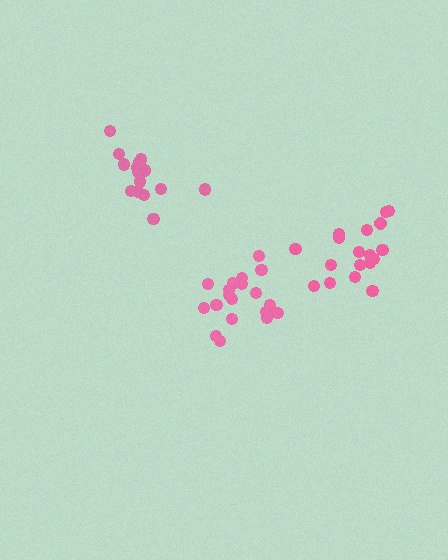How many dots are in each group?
Group 1: 20 dots, Group 2: 16 dots, Group 3: 18 dots (54 total).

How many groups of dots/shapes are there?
There are 3 groups.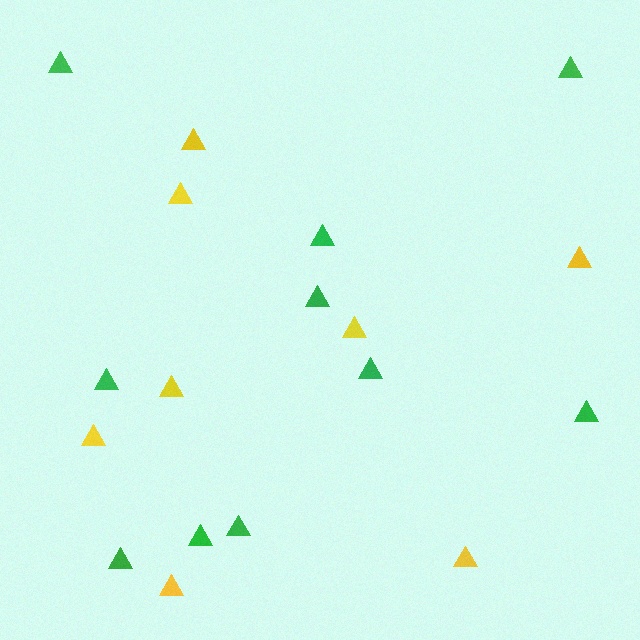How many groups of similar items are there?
There are 2 groups: one group of yellow triangles (8) and one group of green triangles (10).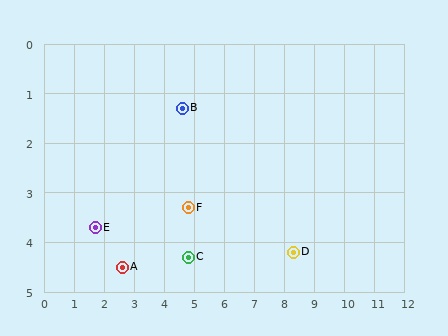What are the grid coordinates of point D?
Point D is at approximately (8.3, 4.2).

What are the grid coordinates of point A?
Point A is at approximately (2.6, 4.5).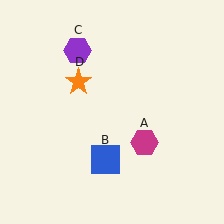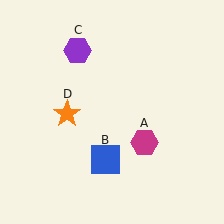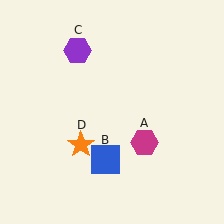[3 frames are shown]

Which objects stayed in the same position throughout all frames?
Magenta hexagon (object A) and blue square (object B) and purple hexagon (object C) remained stationary.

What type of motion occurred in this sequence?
The orange star (object D) rotated counterclockwise around the center of the scene.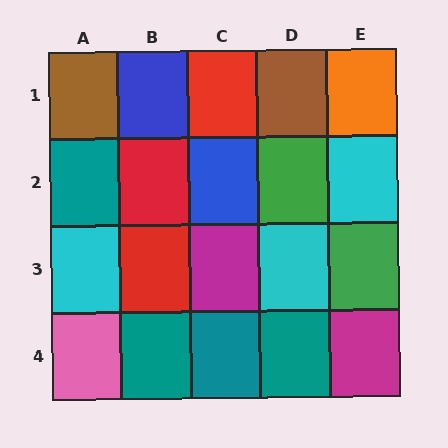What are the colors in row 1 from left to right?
Brown, blue, red, brown, orange.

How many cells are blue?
2 cells are blue.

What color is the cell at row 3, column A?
Cyan.